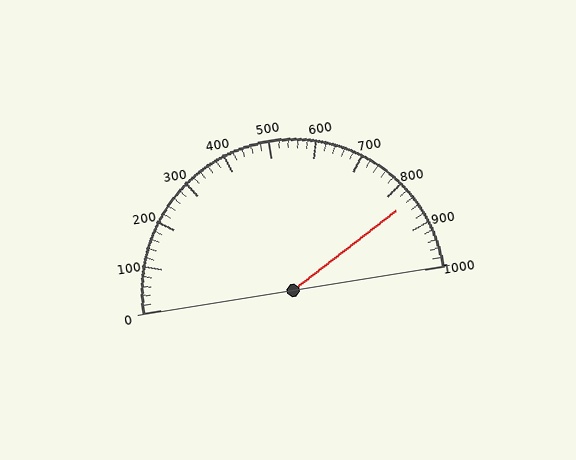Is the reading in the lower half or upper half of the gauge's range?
The reading is in the upper half of the range (0 to 1000).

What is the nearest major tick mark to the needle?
The nearest major tick mark is 800.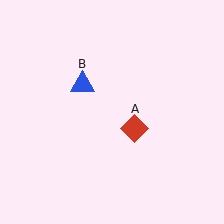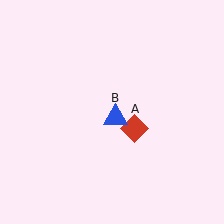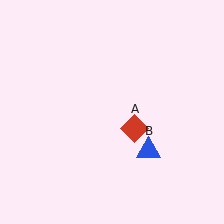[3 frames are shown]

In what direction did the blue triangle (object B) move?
The blue triangle (object B) moved down and to the right.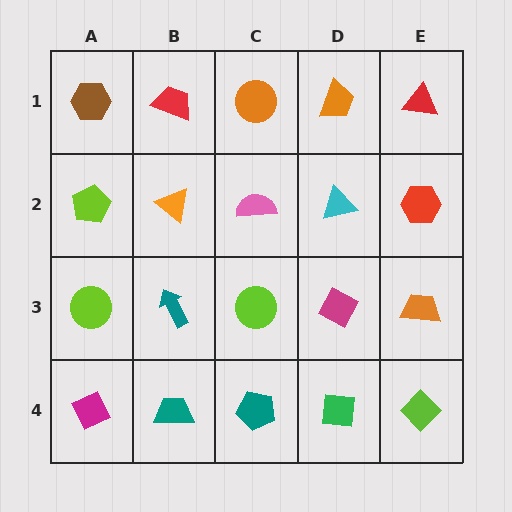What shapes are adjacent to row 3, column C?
A pink semicircle (row 2, column C), a teal pentagon (row 4, column C), a teal arrow (row 3, column B), a magenta diamond (row 3, column D).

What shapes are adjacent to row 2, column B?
A red trapezoid (row 1, column B), a teal arrow (row 3, column B), a lime pentagon (row 2, column A), a pink semicircle (row 2, column C).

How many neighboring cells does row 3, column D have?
4.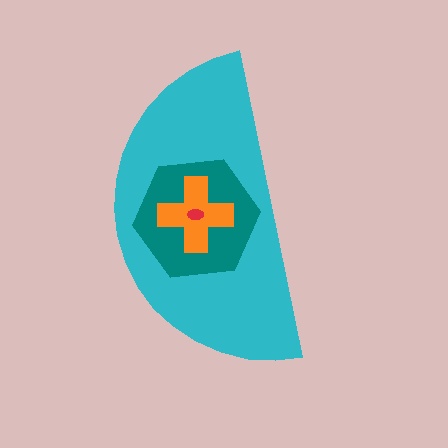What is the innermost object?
The red ellipse.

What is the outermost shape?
The cyan semicircle.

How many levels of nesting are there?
4.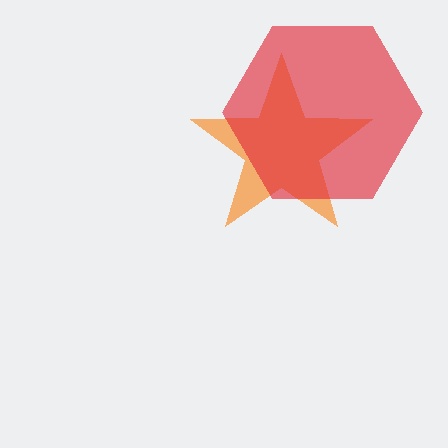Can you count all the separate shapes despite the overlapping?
Yes, there are 2 separate shapes.